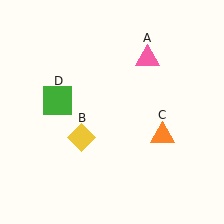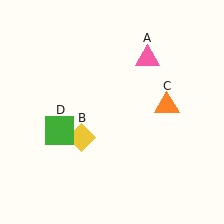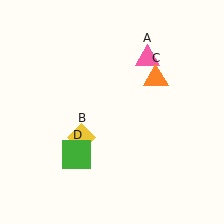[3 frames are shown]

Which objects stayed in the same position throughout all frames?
Pink triangle (object A) and yellow diamond (object B) remained stationary.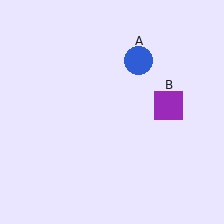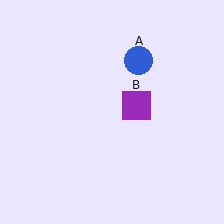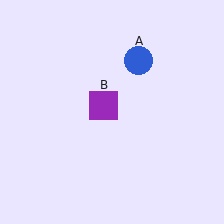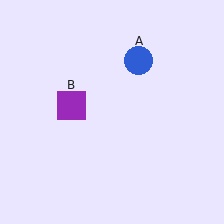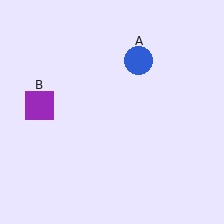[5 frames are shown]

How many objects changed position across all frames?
1 object changed position: purple square (object B).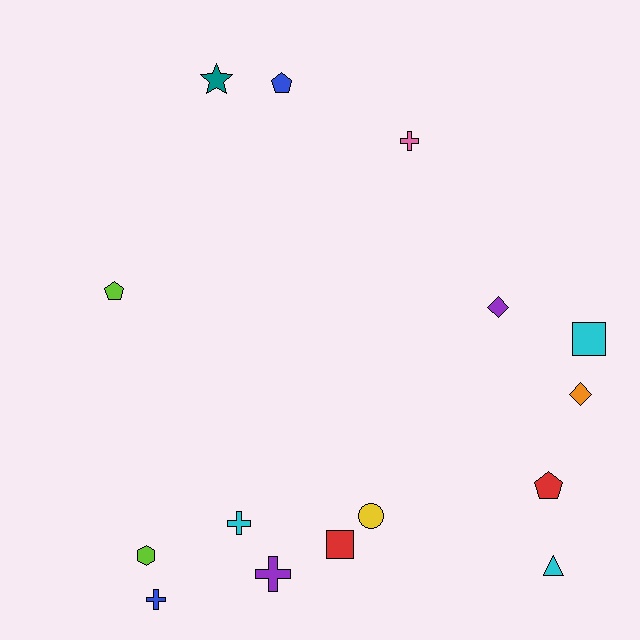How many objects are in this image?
There are 15 objects.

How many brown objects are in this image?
There are no brown objects.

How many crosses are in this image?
There are 4 crosses.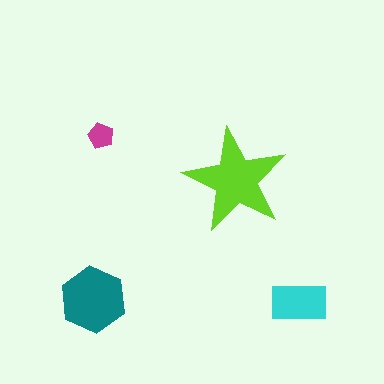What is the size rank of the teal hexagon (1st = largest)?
2nd.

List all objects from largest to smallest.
The lime star, the teal hexagon, the cyan rectangle, the magenta pentagon.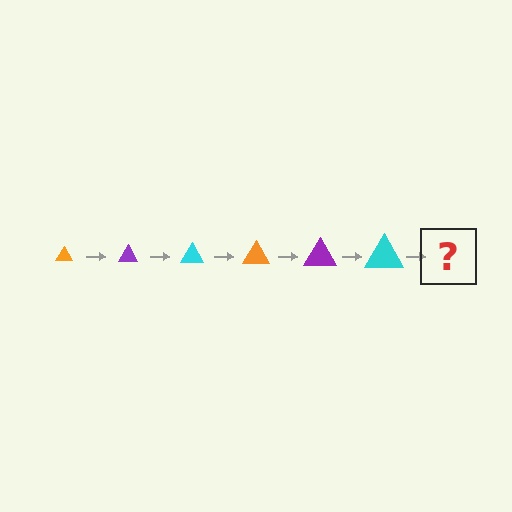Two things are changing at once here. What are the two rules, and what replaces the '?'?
The two rules are that the triangle grows larger each step and the color cycles through orange, purple, and cyan. The '?' should be an orange triangle, larger than the previous one.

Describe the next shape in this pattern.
It should be an orange triangle, larger than the previous one.